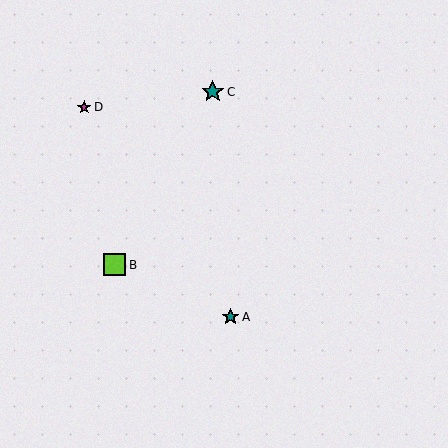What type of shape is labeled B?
Shape B is a lime square.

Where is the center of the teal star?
The center of the teal star is at (213, 92).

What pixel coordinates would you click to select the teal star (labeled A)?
Click at (230, 317) to select the teal star A.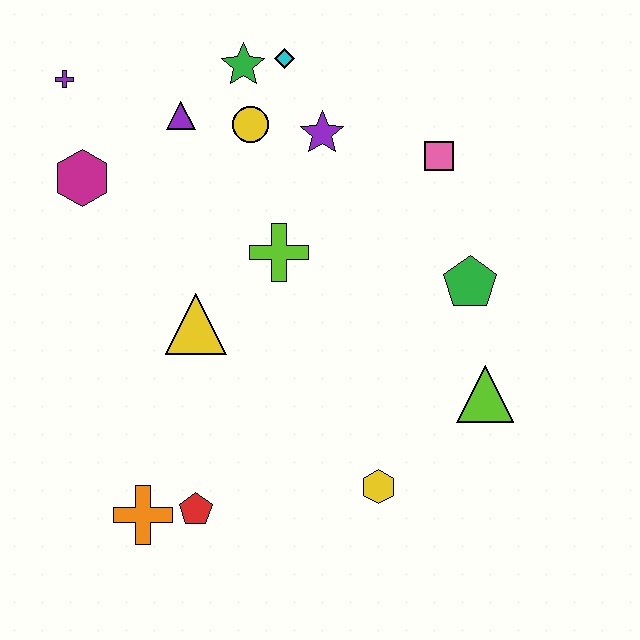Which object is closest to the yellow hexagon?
The lime triangle is closest to the yellow hexagon.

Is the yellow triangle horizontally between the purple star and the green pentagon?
No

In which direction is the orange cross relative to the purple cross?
The orange cross is below the purple cross.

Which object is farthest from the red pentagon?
The cyan diamond is farthest from the red pentagon.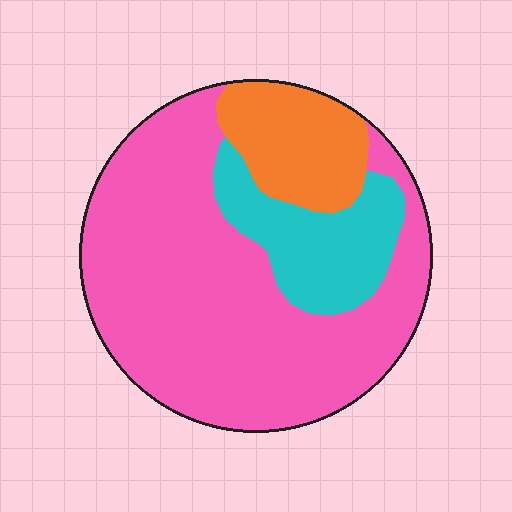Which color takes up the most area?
Pink, at roughly 65%.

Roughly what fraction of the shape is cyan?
Cyan takes up less than a quarter of the shape.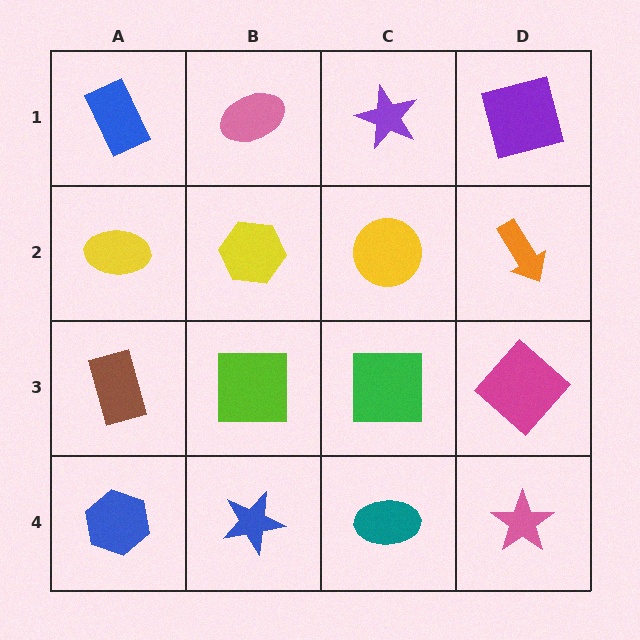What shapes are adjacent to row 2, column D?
A purple square (row 1, column D), a magenta diamond (row 3, column D), a yellow circle (row 2, column C).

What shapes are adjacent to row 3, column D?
An orange arrow (row 2, column D), a pink star (row 4, column D), a green square (row 3, column C).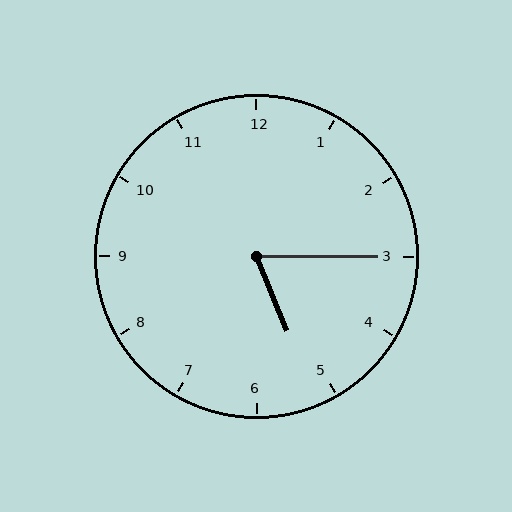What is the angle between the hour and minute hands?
Approximately 68 degrees.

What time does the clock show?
5:15.